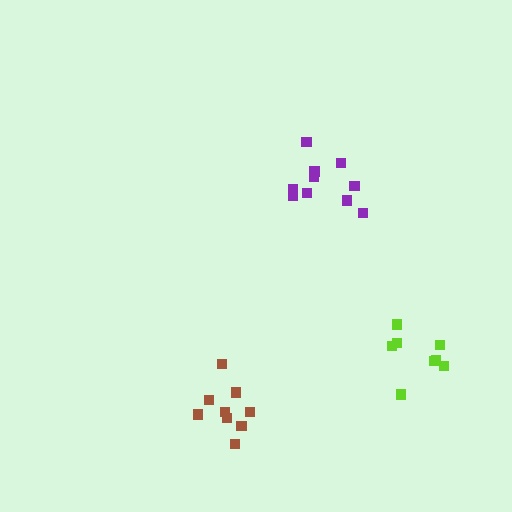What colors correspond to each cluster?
The clusters are colored: purple, brown, lime.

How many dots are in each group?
Group 1: 10 dots, Group 2: 9 dots, Group 3: 8 dots (27 total).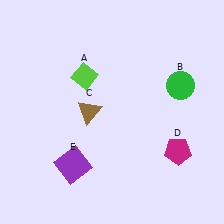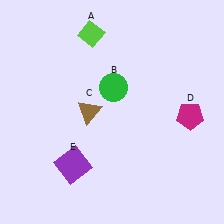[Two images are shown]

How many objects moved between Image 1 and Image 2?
3 objects moved between the two images.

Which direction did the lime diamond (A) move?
The lime diamond (A) moved up.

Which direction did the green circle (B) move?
The green circle (B) moved left.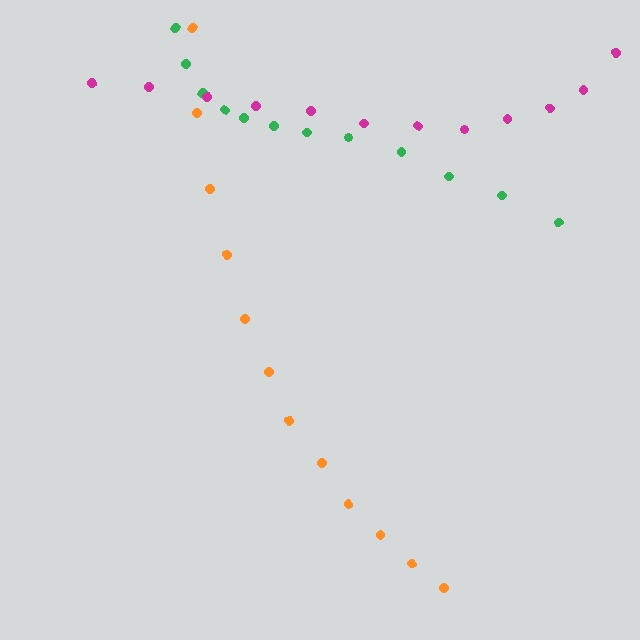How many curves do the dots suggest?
There are 3 distinct paths.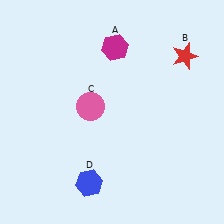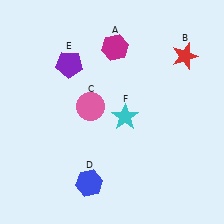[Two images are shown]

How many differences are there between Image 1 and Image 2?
There are 2 differences between the two images.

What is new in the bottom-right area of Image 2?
A cyan star (F) was added in the bottom-right area of Image 2.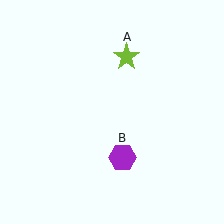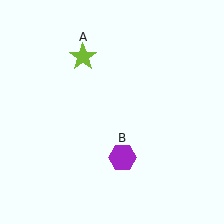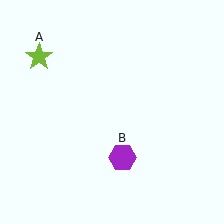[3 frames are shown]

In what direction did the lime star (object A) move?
The lime star (object A) moved left.